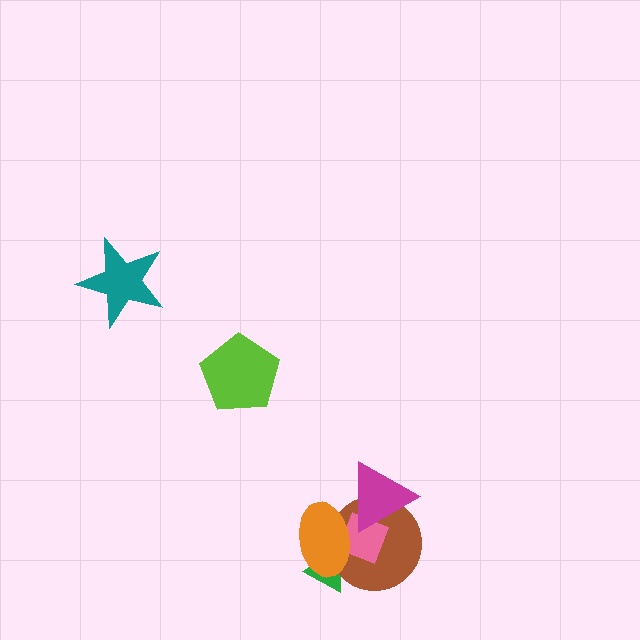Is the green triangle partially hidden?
Yes, it is partially covered by another shape.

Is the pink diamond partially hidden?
Yes, it is partially covered by another shape.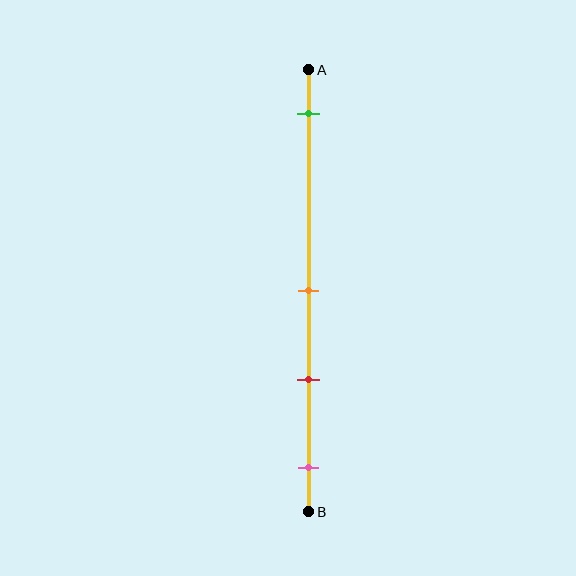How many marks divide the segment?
There are 4 marks dividing the segment.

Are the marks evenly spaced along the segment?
No, the marks are not evenly spaced.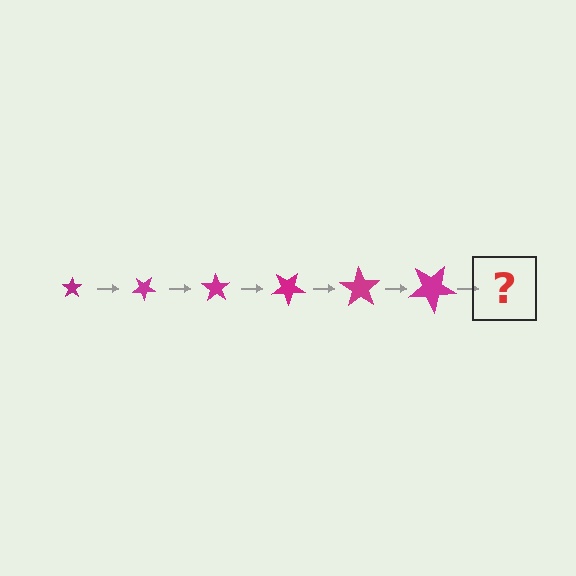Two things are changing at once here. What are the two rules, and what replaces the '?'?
The two rules are that the star grows larger each step and it rotates 35 degrees each step. The '?' should be a star, larger than the previous one and rotated 210 degrees from the start.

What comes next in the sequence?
The next element should be a star, larger than the previous one and rotated 210 degrees from the start.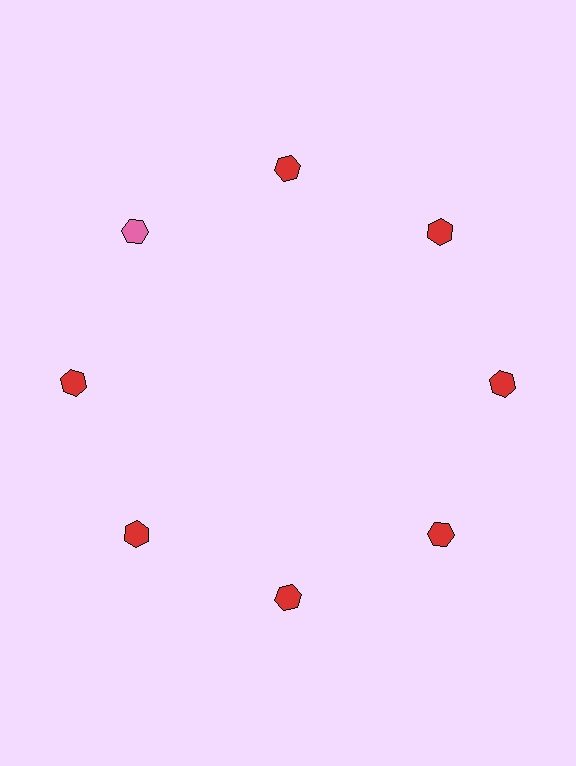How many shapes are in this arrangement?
There are 8 shapes arranged in a ring pattern.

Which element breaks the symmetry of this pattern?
The pink hexagon at roughly the 10 o'clock position breaks the symmetry. All other shapes are red hexagons.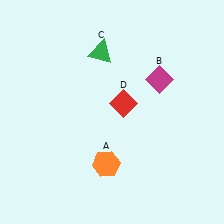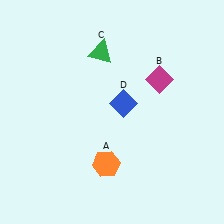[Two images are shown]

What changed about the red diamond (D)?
In Image 1, D is red. In Image 2, it changed to blue.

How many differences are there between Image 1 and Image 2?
There is 1 difference between the two images.